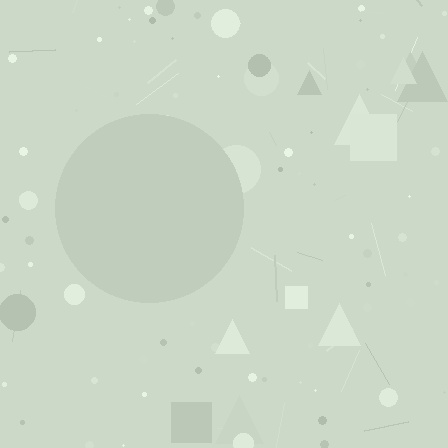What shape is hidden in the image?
A circle is hidden in the image.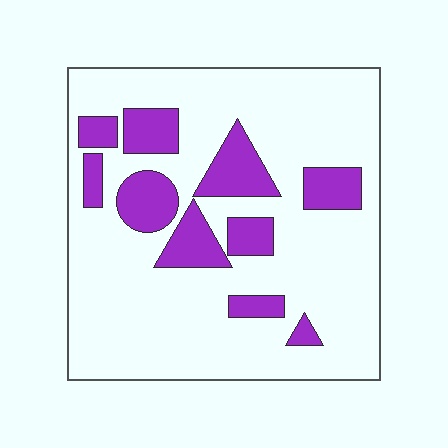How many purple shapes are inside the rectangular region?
10.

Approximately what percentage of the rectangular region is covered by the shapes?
Approximately 20%.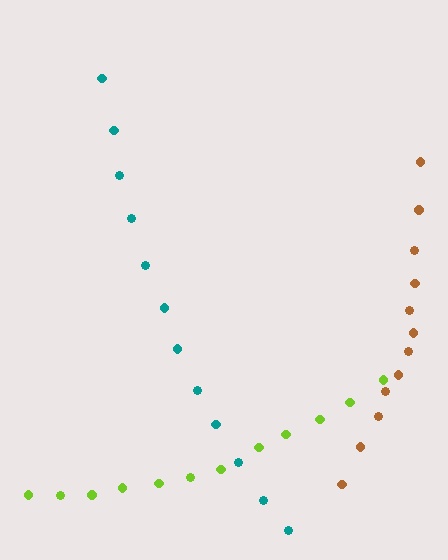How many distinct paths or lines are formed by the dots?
There are 3 distinct paths.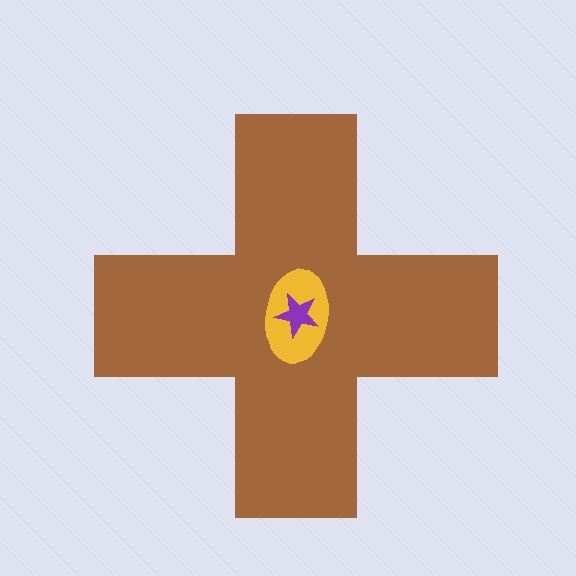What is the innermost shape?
The purple star.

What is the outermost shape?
The brown cross.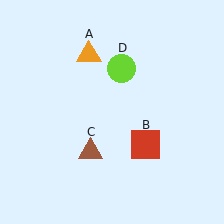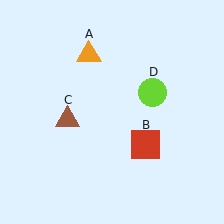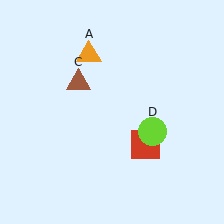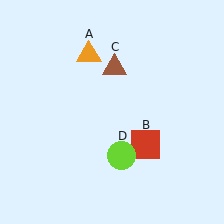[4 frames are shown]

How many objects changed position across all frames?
2 objects changed position: brown triangle (object C), lime circle (object D).